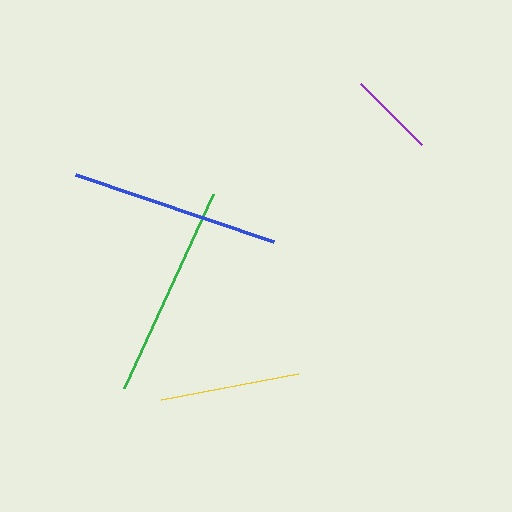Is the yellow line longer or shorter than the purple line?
The yellow line is longer than the purple line.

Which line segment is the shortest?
The purple line is the shortest at approximately 86 pixels.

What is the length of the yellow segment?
The yellow segment is approximately 139 pixels long.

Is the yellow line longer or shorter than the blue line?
The blue line is longer than the yellow line.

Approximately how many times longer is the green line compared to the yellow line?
The green line is approximately 1.5 times the length of the yellow line.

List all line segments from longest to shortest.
From longest to shortest: green, blue, yellow, purple.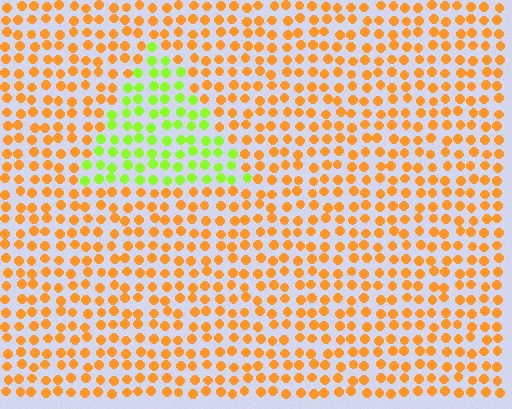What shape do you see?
I see a triangle.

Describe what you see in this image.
The image is filled with small orange elements in a uniform arrangement. A triangle-shaped region is visible where the elements are tinted to a slightly different hue, forming a subtle color boundary.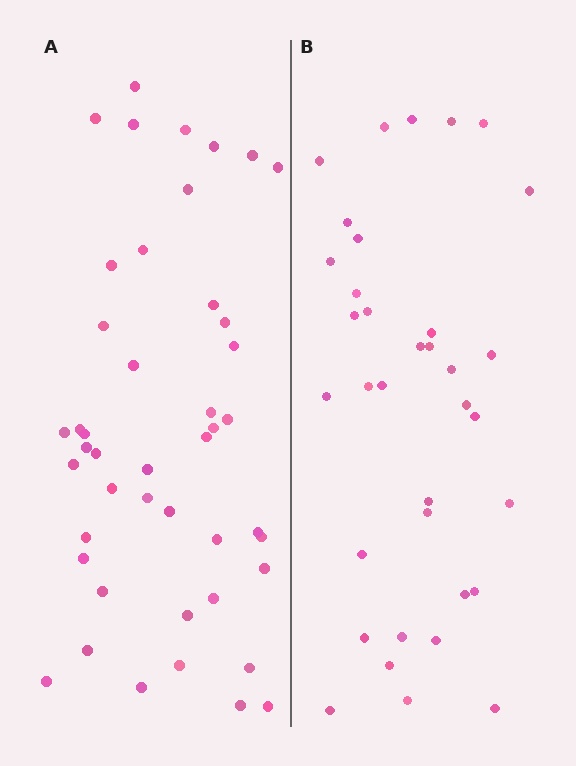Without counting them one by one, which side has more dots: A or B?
Region A (the left region) has more dots.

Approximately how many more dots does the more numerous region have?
Region A has roughly 10 or so more dots than region B.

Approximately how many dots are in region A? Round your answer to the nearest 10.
About 40 dots. (The exact count is 45, which rounds to 40.)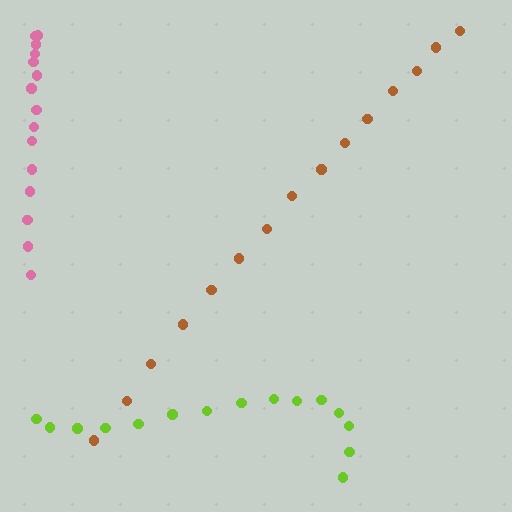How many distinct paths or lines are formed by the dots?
There are 3 distinct paths.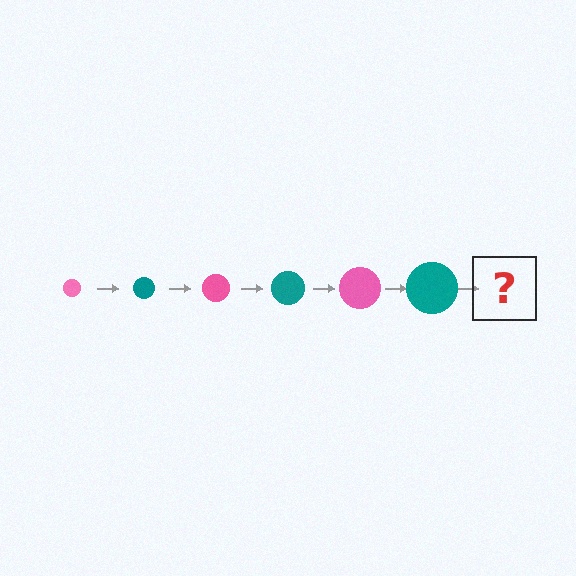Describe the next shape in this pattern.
It should be a pink circle, larger than the previous one.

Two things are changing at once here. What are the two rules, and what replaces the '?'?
The two rules are that the circle grows larger each step and the color cycles through pink and teal. The '?' should be a pink circle, larger than the previous one.